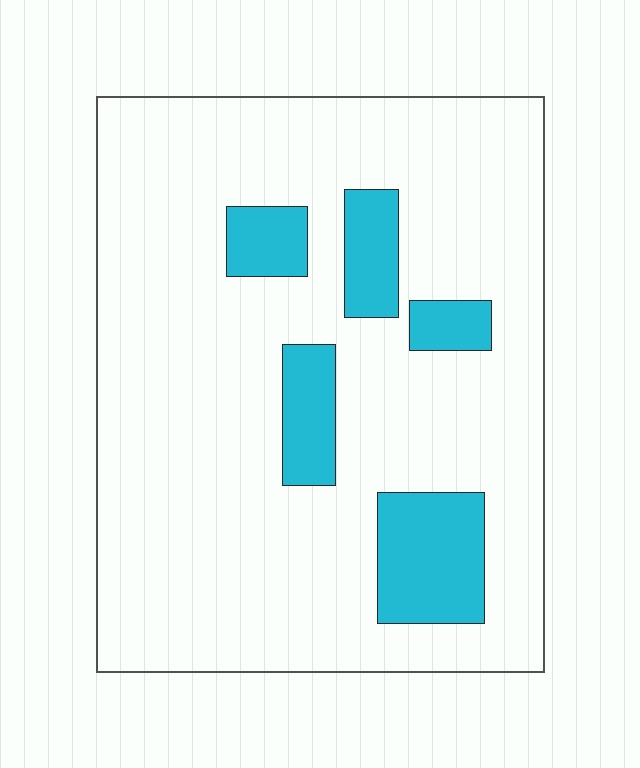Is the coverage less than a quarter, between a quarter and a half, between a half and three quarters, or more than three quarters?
Less than a quarter.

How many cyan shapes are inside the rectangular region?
5.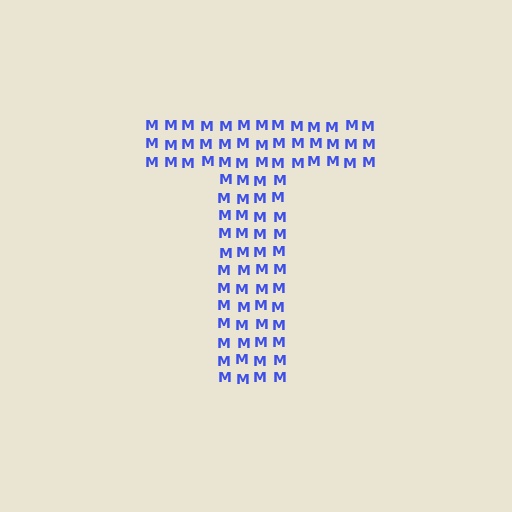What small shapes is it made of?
It is made of small letter M's.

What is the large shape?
The large shape is the letter T.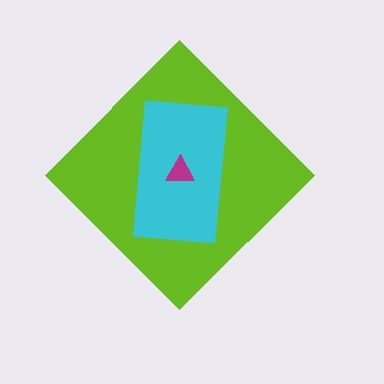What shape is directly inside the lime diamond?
The cyan rectangle.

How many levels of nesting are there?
3.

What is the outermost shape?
The lime diamond.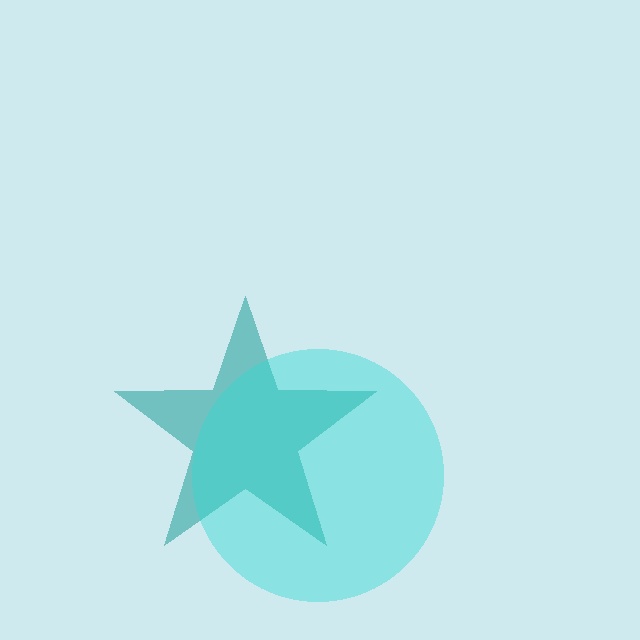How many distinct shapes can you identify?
There are 2 distinct shapes: a teal star, a cyan circle.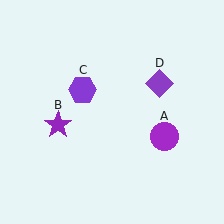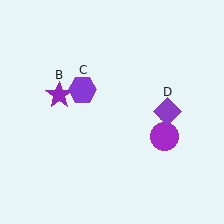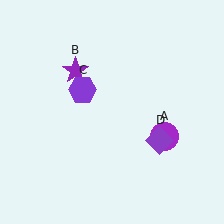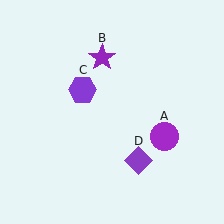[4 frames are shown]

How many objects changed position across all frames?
2 objects changed position: purple star (object B), purple diamond (object D).